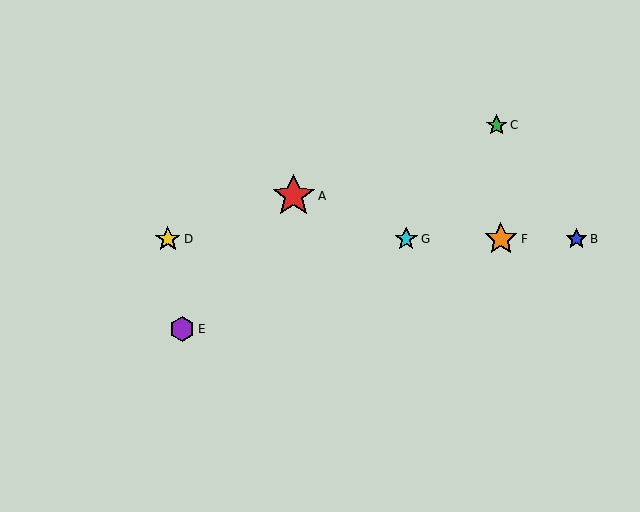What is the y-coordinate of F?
Object F is at y≈239.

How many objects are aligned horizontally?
4 objects (B, D, F, G) are aligned horizontally.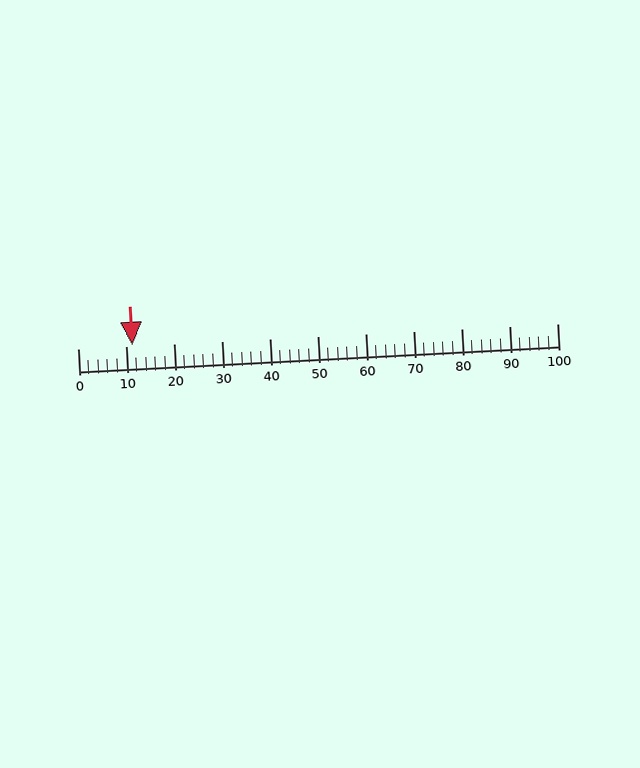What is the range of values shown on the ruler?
The ruler shows values from 0 to 100.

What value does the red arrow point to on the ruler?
The red arrow points to approximately 11.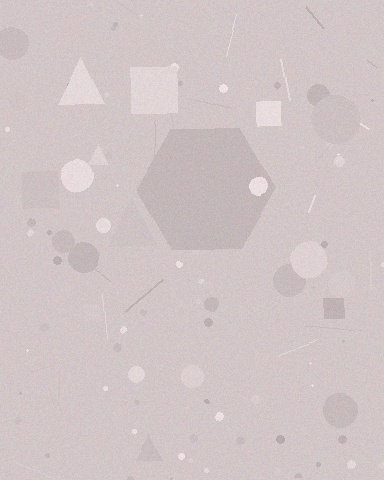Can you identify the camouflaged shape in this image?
The camouflaged shape is a hexagon.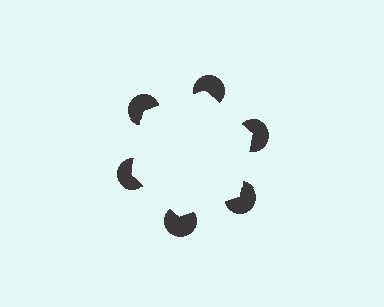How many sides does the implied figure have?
6 sides.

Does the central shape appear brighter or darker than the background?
It typically appears slightly brighter than the background, even though no actual brightness change is drawn.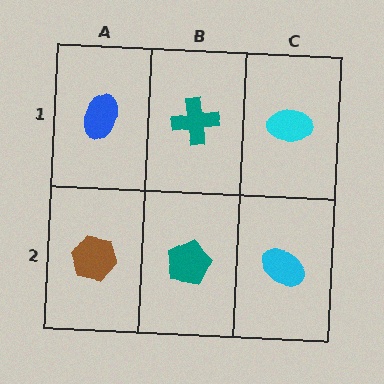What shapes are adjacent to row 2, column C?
A cyan ellipse (row 1, column C), a teal pentagon (row 2, column B).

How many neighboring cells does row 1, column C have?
2.